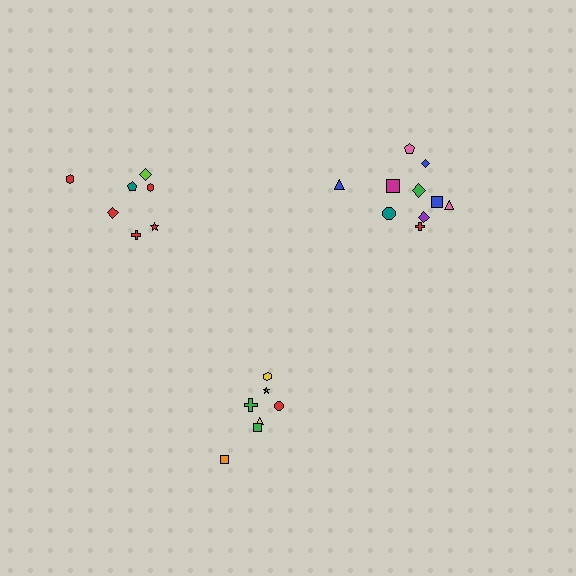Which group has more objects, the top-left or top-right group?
The top-right group.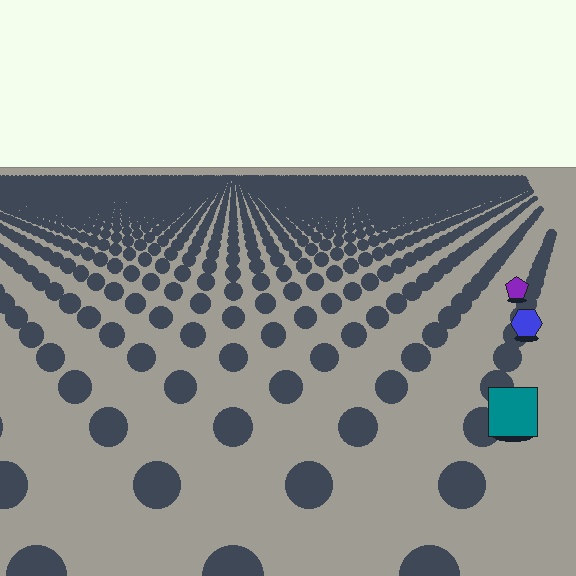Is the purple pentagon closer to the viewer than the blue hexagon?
No. The blue hexagon is closer — you can tell from the texture gradient: the ground texture is coarser near it.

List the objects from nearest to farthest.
From nearest to farthest: the teal square, the blue hexagon, the purple pentagon.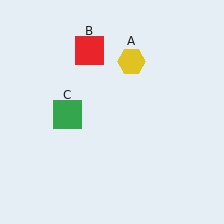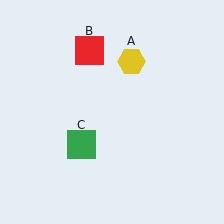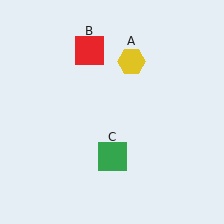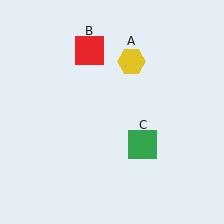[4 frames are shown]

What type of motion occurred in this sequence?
The green square (object C) rotated counterclockwise around the center of the scene.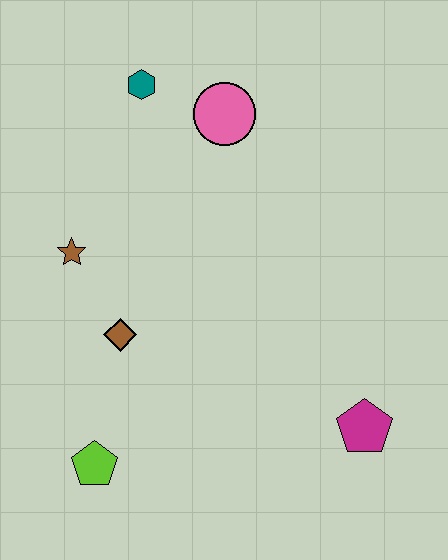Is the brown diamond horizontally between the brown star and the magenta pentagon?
Yes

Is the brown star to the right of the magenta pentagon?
No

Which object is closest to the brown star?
The brown diamond is closest to the brown star.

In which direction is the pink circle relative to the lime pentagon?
The pink circle is above the lime pentagon.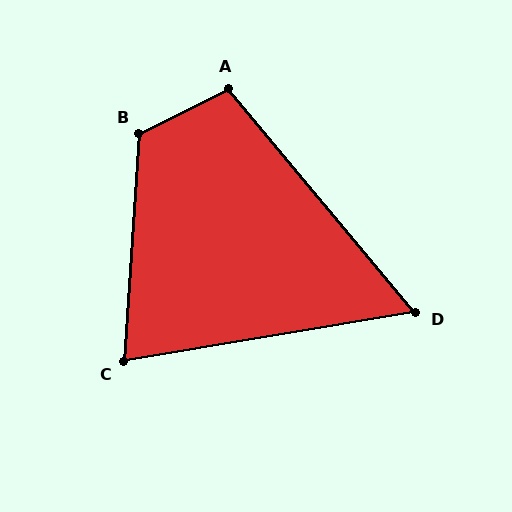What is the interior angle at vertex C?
Approximately 77 degrees (acute).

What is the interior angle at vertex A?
Approximately 103 degrees (obtuse).